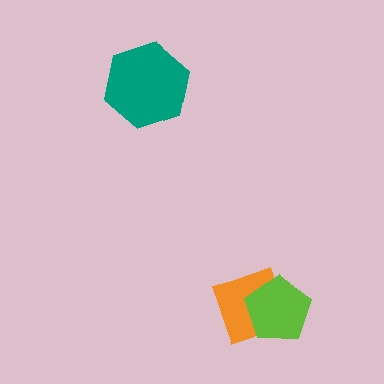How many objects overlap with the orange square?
1 object overlaps with the orange square.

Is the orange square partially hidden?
Yes, it is partially covered by another shape.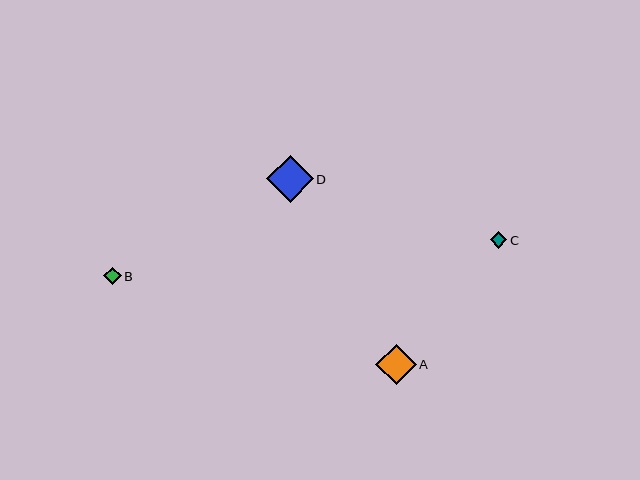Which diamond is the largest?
Diamond D is the largest with a size of approximately 46 pixels.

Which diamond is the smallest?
Diamond C is the smallest with a size of approximately 17 pixels.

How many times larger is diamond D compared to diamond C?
Diamond D is approximately 2.8 times the size of diamond C.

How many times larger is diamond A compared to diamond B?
Diamond A is approximately 2.3 times the size of diamond B.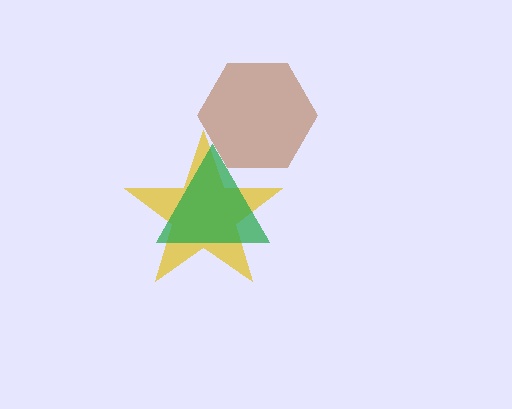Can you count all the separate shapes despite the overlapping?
Yes, there are 3 separate shapes.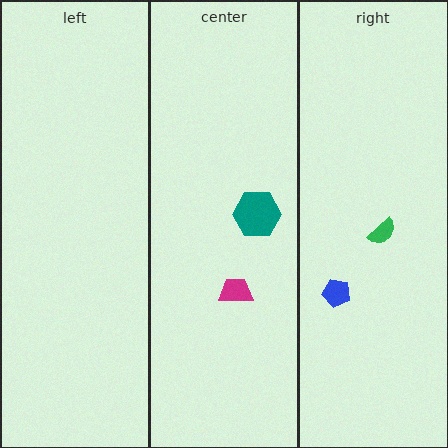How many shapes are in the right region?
2.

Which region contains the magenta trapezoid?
The center region.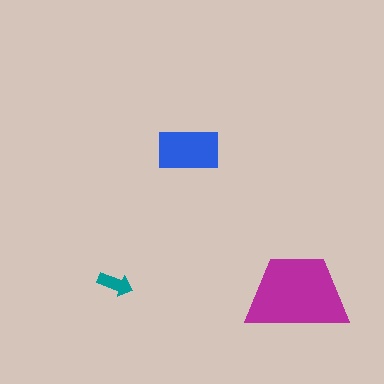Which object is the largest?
The magenta trapezoid.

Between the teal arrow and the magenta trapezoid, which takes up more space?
The magenta trapezoid.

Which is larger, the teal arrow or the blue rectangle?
The blue rectangle.